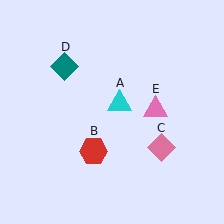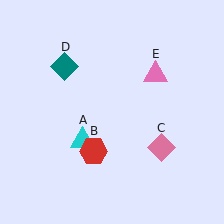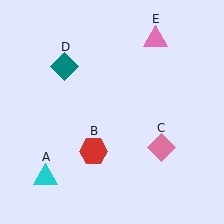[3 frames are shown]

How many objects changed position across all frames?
2 objects changed position: cyan triangle (object A), pink triangle (object E).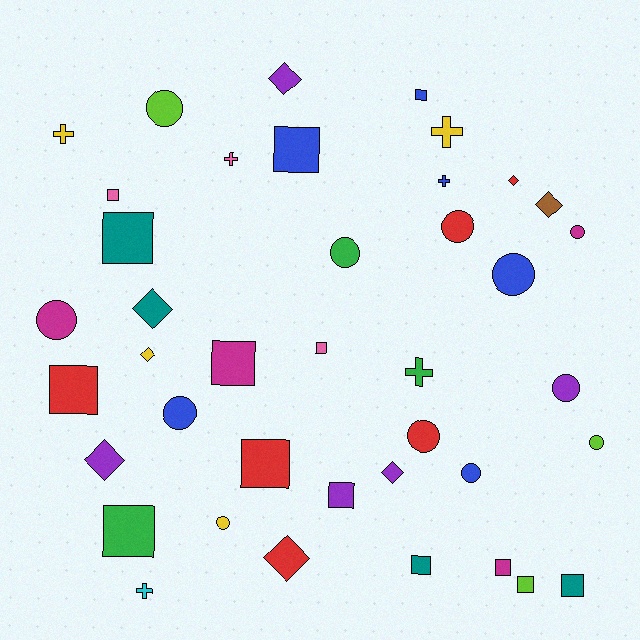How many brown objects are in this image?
There is 1 brown object.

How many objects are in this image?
There are 40 objects.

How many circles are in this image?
There are 12 circles.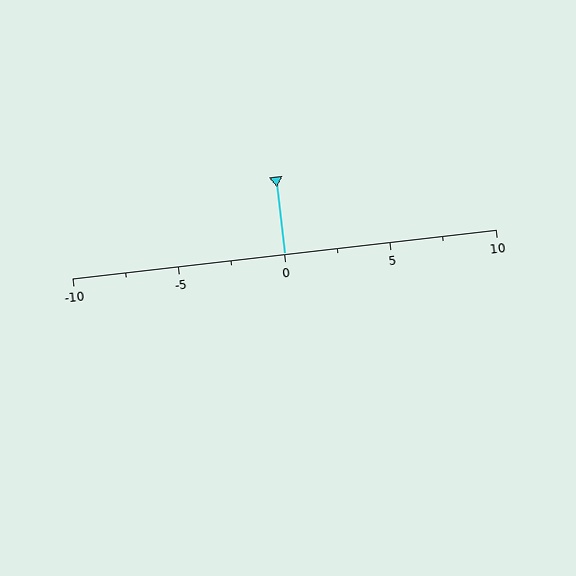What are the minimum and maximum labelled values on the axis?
The axis runs from -10 to 10.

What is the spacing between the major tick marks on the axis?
The major ticks are spaced 5 apart.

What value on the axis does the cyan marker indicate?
The marker indicates approximately 0.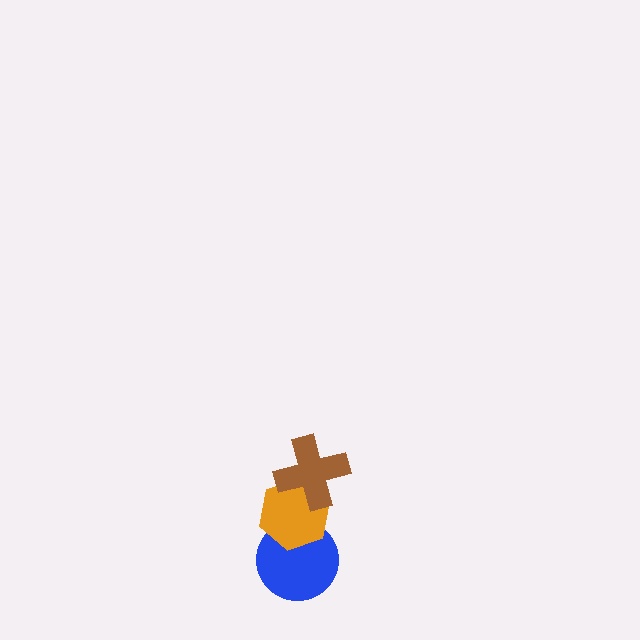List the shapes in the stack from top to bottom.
From top to bottom: the brown cross, the orange hexagon, the blue circle.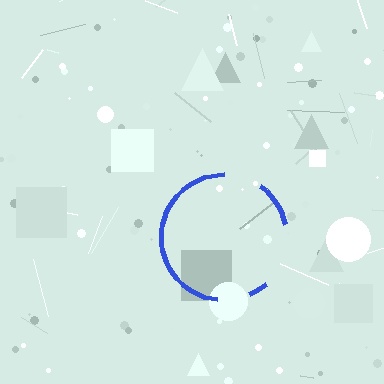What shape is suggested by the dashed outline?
The dashed outline suggests a circle.